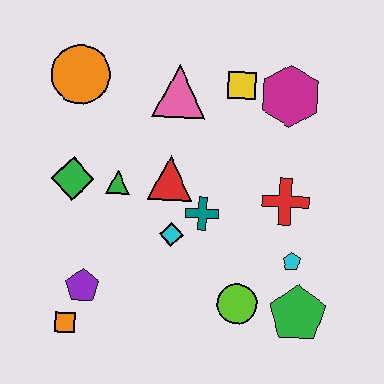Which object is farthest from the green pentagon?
The orange circle is farthest from the green pentagon.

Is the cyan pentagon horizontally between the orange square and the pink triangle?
No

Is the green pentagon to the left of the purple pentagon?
No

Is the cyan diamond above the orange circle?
No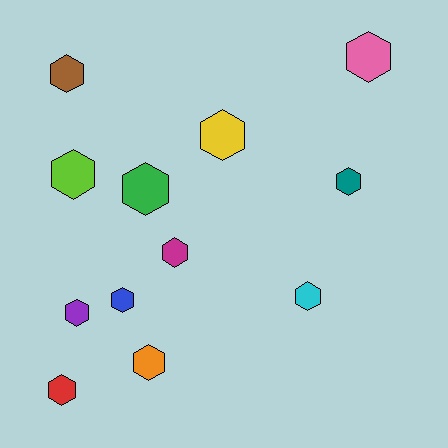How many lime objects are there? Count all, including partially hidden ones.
There is 1 lime object.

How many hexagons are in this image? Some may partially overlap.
There are 12 hexagons.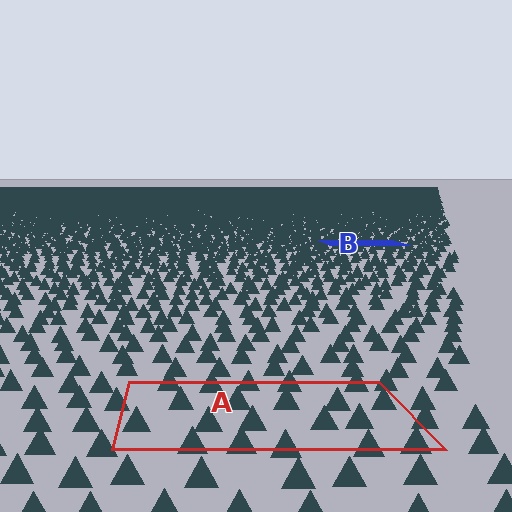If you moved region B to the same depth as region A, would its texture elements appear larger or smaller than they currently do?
They would appear larger. At a closer depth, the same texture elements are projected at a bigger on-screen size.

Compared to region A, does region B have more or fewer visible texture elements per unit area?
Region B has more texture elements per unit area — they are packed more densely because it is farther away.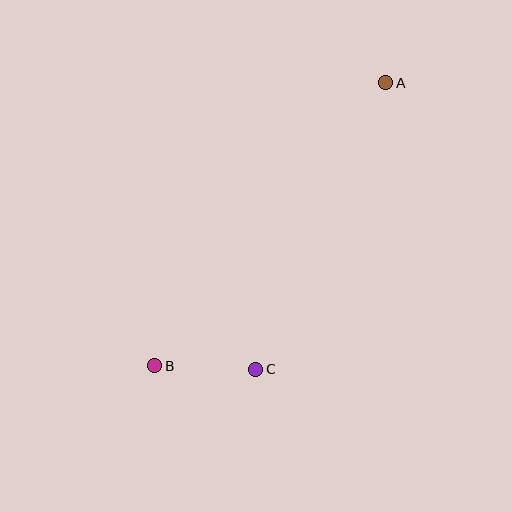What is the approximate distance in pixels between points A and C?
The distance between A and C is approximately 315 pixels.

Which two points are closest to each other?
Points B and C are closest to each other.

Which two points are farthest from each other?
Points A and B are farthest from each other.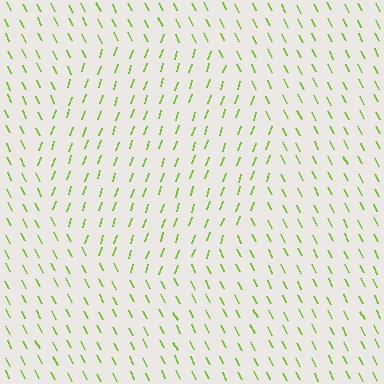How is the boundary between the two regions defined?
The boundary is defined purely by a change in line orientation (approximately 45 degrees difference). All lines are the same color and thickness.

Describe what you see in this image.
The image is filled with small lime line segments. A circle region in the image has lines oriented differently from the surrounding lines, creating a visible texture boundary.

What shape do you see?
I see a circle.